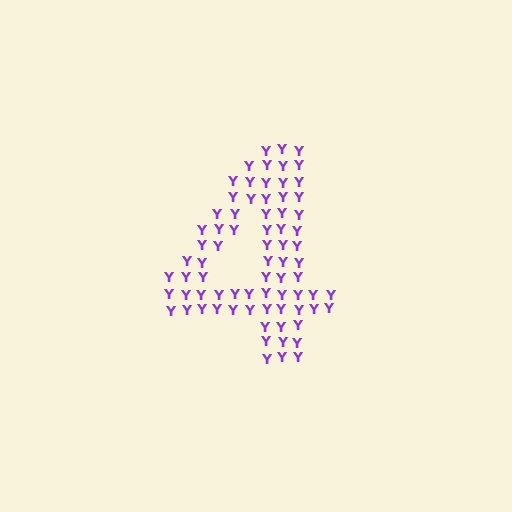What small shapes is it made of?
It is made of small letter Y's.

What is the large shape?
The large shape is the digit 4.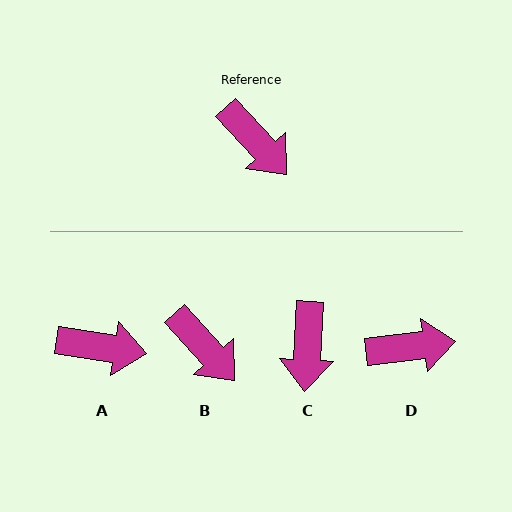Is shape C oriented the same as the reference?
No, it is off by about 46 degrees.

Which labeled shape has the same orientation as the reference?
B.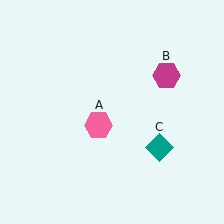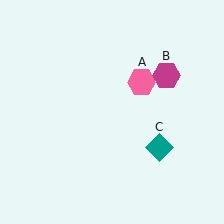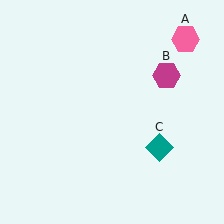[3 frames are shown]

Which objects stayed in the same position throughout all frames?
Magenta hexagon (object B) and teal diamond (object C) remained stationary.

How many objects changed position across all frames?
1 object changed position: pink hexagon (object A).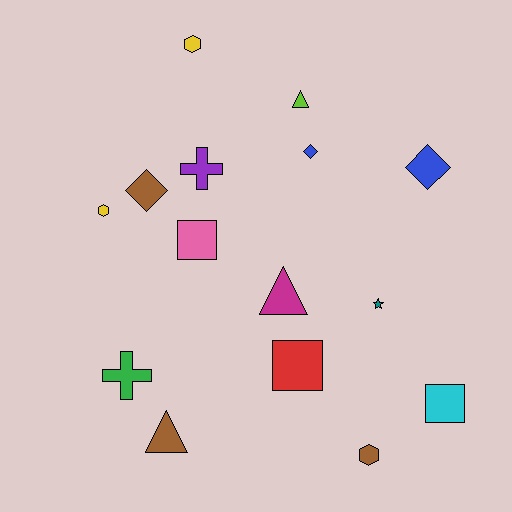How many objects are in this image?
There are 15 objects.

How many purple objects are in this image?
There is 1 purple object.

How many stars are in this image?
There is 1 star.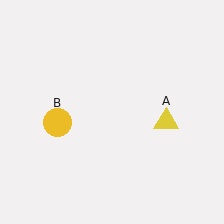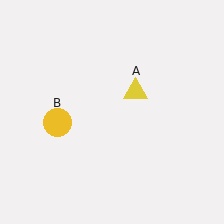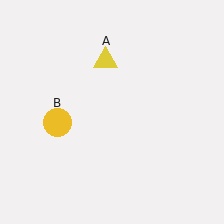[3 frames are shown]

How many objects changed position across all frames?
1 object changed position: yellow triangle (object A).